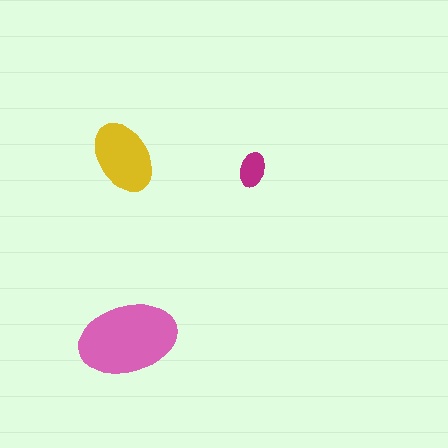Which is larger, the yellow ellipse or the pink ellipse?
The pink one.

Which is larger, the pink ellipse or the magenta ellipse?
The pink one.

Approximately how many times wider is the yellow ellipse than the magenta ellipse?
About 2 times wider.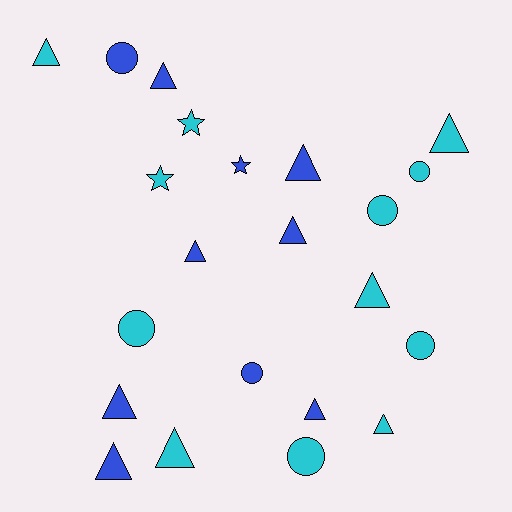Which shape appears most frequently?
Triangle, with 12 objects.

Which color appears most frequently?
Cyan, with 12 objects.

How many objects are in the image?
There are 22 objects.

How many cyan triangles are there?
There are 5 cyan triangles.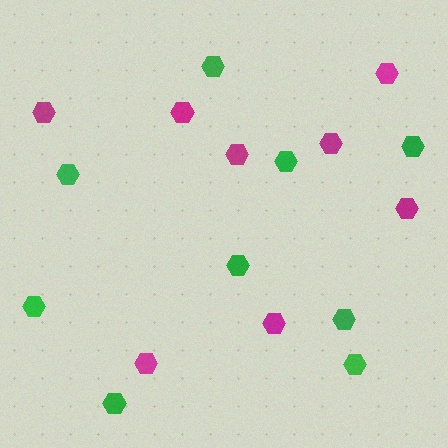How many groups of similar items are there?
There are 2 groups: one group of magenta hexagons (8) and one group of green hexagons (9).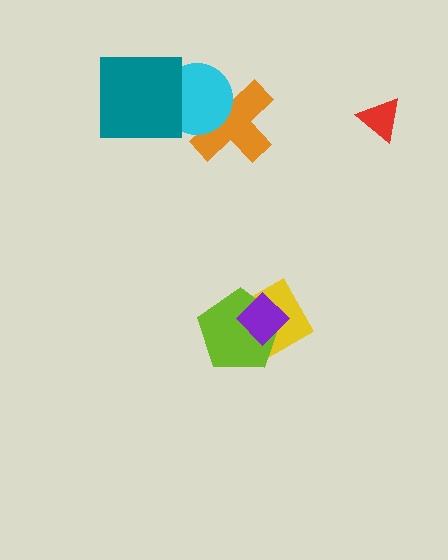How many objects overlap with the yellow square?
2 objects overlap with the yellow square.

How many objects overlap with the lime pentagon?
2 objects overlap with the lime pentagon.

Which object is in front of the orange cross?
The cyan circle is in front of the orange cross.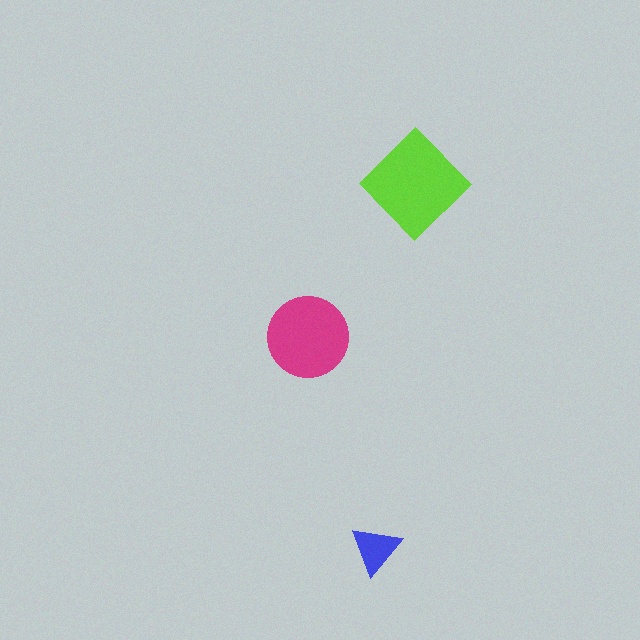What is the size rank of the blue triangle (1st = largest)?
3rd.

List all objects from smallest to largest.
The blue triangle, the magenta circle, the lime diamond.